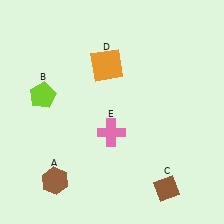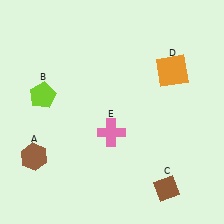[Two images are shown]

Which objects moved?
The objects that moved are: the brown hexagon (A), the orange square (D).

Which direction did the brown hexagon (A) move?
The brown hexagon (A) moved up.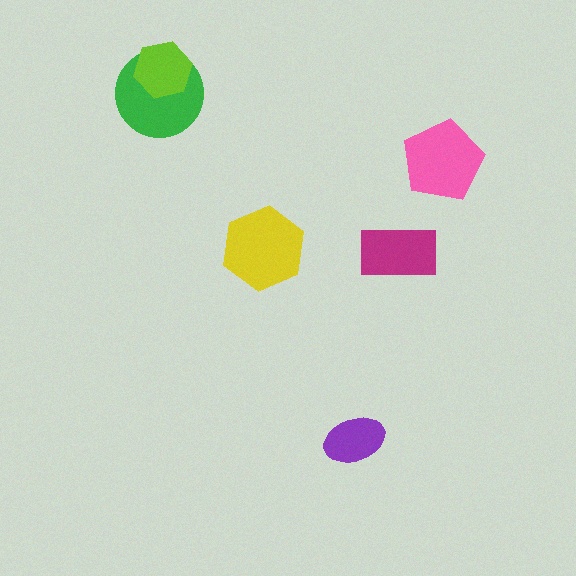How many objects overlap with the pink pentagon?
0 objects overlap with the pink pentagon.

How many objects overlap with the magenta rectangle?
0 objects overlap with the magenta rectangle.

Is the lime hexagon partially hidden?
No, no other shape covers it.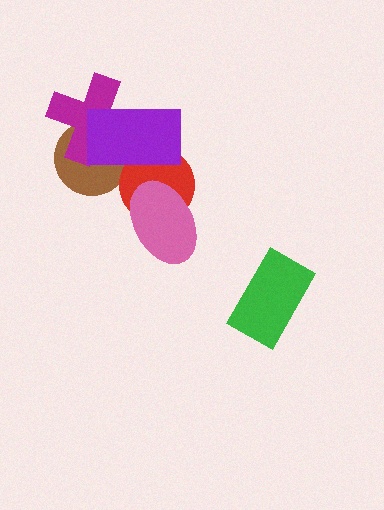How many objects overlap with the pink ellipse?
1 object overlaps with the pink ellipse.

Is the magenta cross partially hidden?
Yes, it is partially covered by another shape.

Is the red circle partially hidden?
Yes, it is partially covered by another shape.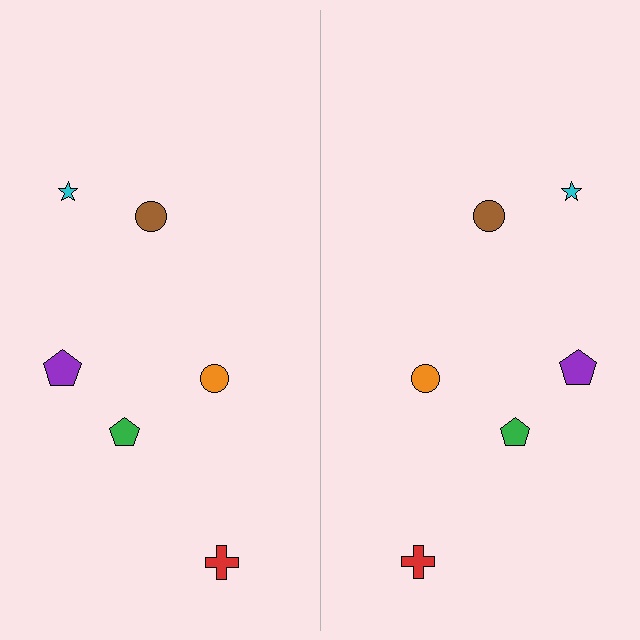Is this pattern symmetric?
Yes, this pattern has bilateral (reflection) symmetry.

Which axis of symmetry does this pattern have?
The pattern has a vertical axis of symmetry running through the center of the image.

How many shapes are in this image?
There are 12 shapes in this image.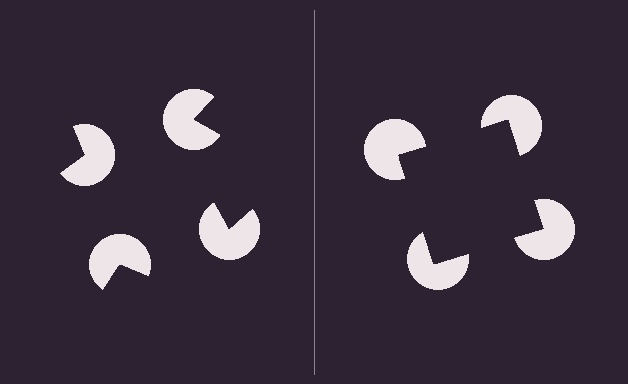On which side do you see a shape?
An illusory square appears on the right side. On the left side the wedge cuts are rotated, so no coherent shape forms.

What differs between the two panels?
The pac-man discs are positioned identically on both sides; only the wedge orientations differ. On the right they align to a square; on the left they are misaligned.